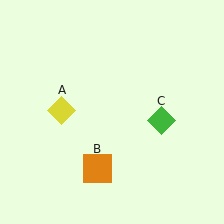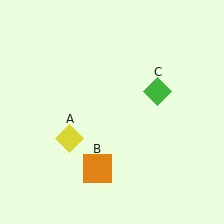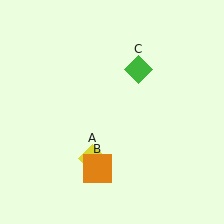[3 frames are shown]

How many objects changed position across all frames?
2 objects changed position: yellow diamond (object A), green diamond (object C).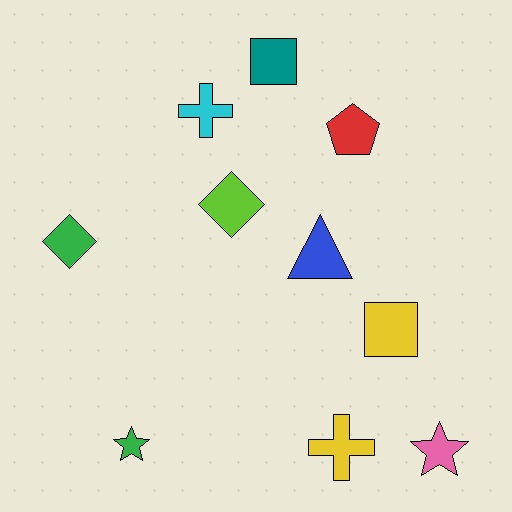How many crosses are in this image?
There are 2 crosses.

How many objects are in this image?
There are 10 objects.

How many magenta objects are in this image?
There are no magenta objects.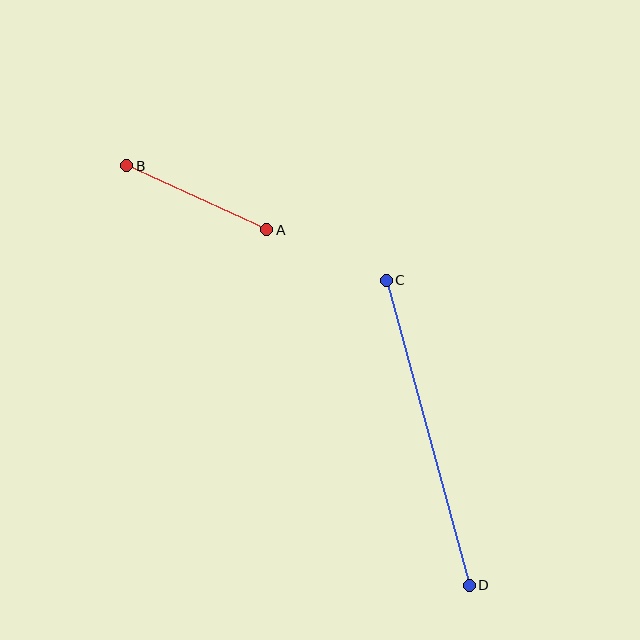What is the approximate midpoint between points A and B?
The midpoint is at approximately (197, 198) pixels.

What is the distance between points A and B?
The distance is approximately 154 pixels.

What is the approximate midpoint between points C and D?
The midpoint is at approximately (428, 433) pixels.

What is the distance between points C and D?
The distance is approximately 316 pixels.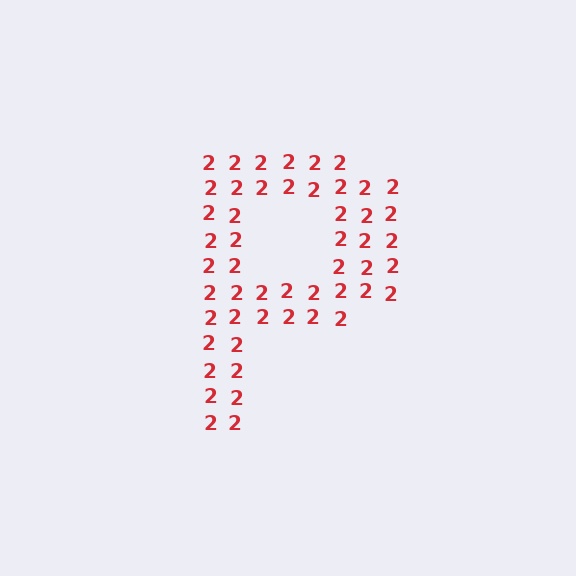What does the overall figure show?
The overall figure shows the letter P.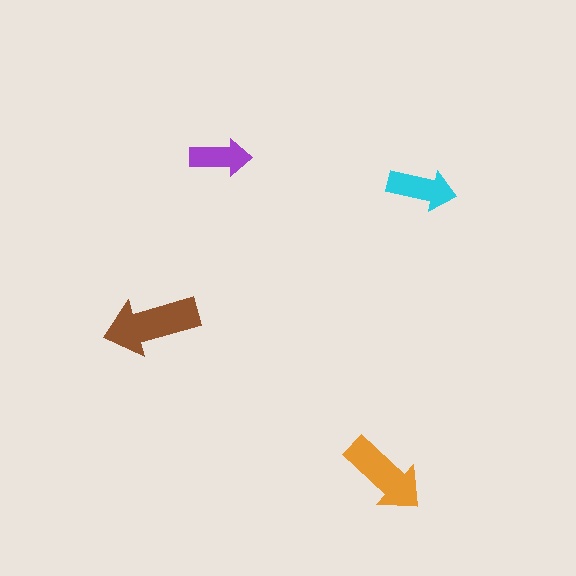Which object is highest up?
The purple arrow is topmost.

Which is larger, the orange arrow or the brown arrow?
The brown one.